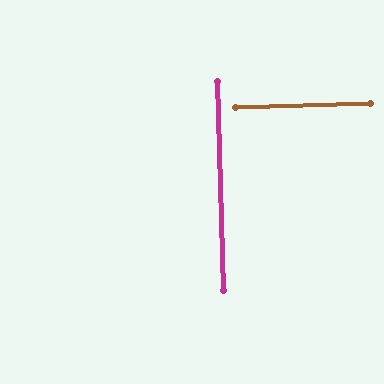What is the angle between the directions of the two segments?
Approximately 90 degrees.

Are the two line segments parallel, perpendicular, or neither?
Perpendicular — they meet at approximately 90°.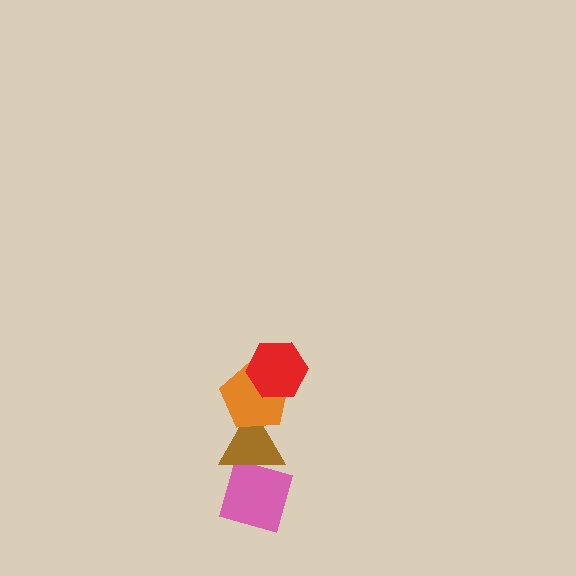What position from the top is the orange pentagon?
The orange pentagon is 2nd from the top.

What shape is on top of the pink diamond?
The brown triangle is on top of the pink diamond.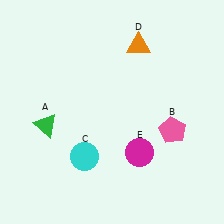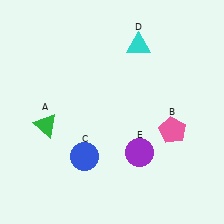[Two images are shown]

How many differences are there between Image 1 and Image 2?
There are 3 differences between the two images.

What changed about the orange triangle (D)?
In Image 1, D is orange. In Image 2, it changed to cyan.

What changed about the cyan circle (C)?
In Image 1, C is cyan. In Image 2, it changed to blue.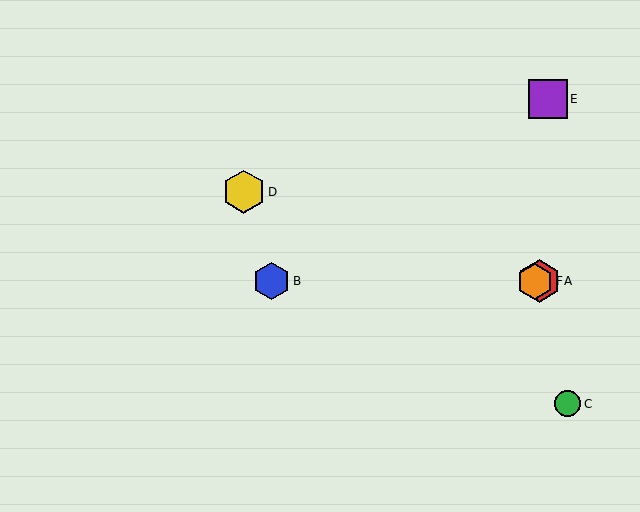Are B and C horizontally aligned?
No, B is at y≈281 and C is at y≈404.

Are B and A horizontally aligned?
Yes, both are at y≈281.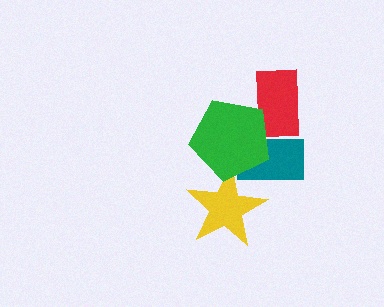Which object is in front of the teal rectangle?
The green pentagon is in front of the teal rectangle.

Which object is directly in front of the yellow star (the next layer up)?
The teal rectangle is directly in front of the yellow star.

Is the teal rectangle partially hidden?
Yes, it is partially covered by another shape.